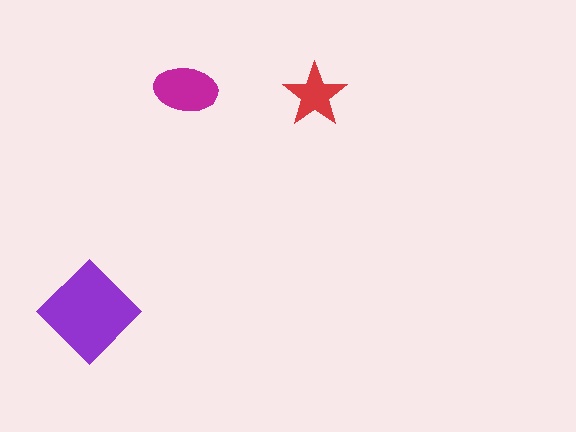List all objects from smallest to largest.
The red star, the magenta ellipse, the purple diamond.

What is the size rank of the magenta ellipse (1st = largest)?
2nd.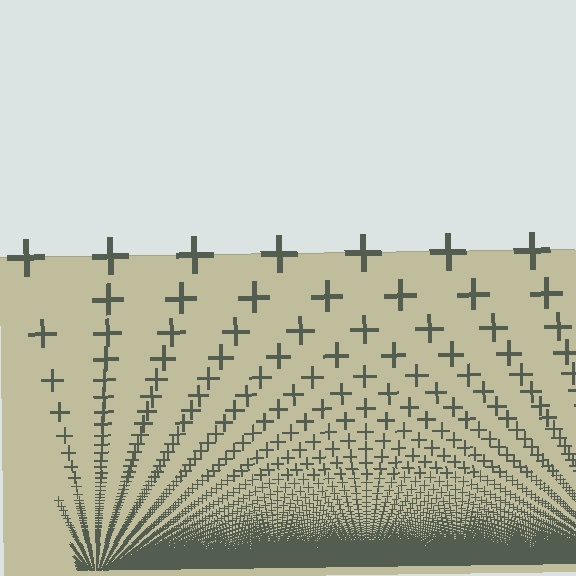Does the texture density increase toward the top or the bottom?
Density increases toward the bottom.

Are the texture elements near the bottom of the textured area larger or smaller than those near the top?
Smaller. The gradient is inverted — elements near the bottom are smaller and denser.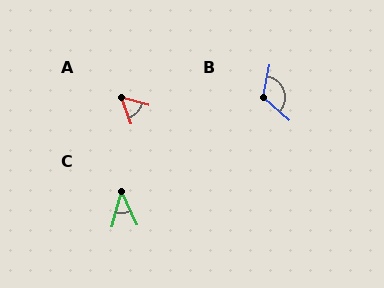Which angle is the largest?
B, at approximately 120 degrees.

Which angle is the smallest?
C, at approximately 40 degrees.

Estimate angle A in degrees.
Approximately 55 degrees.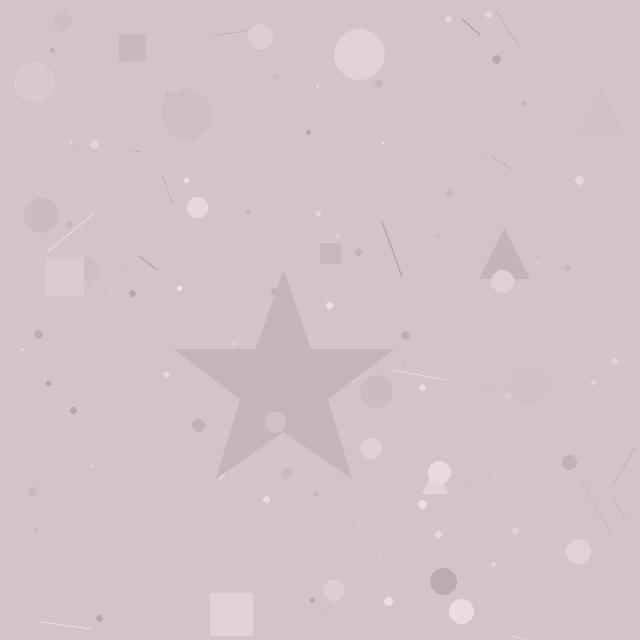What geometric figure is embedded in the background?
A star is embedded in the background.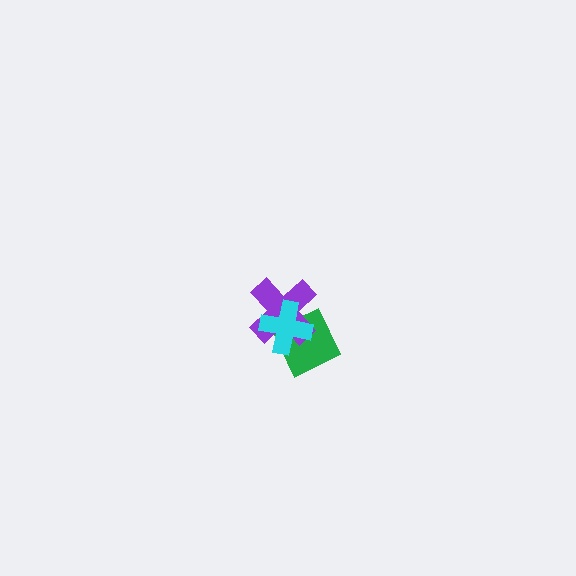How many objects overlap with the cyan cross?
2 objects overlap with the cyan cross.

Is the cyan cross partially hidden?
No, no other shape covers it.